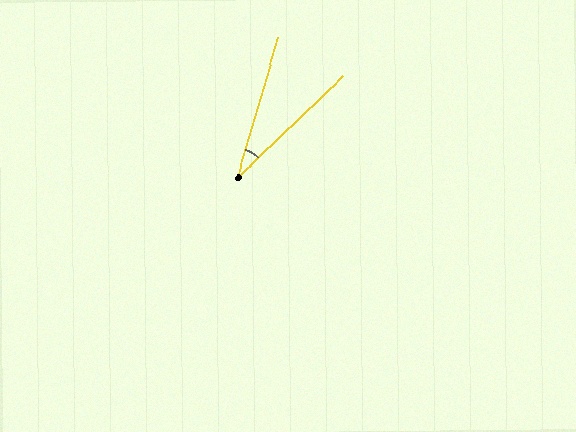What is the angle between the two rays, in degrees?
Approximately 30 degrees.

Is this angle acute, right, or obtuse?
It is acute.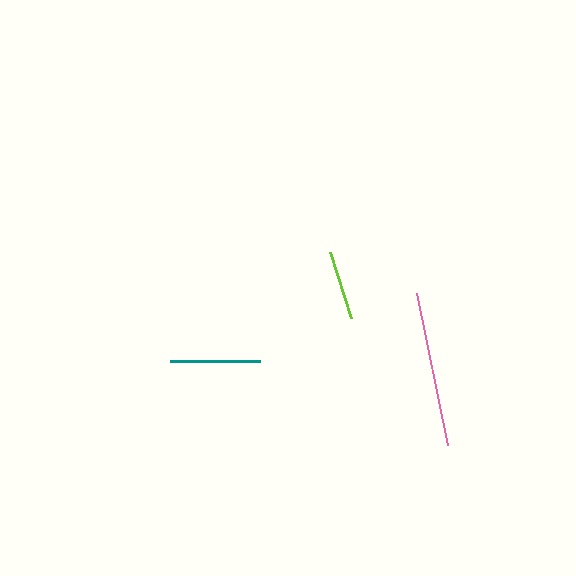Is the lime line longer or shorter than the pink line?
The pink line is longer than the lime line.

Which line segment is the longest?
The pink line is the longest at approximately 155 pixels.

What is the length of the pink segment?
The pink segment is approximately 155 pixels long.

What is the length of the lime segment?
The lime segment is approximately 69 pixels long.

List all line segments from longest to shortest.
From longest to shortest: pink, teal, lime.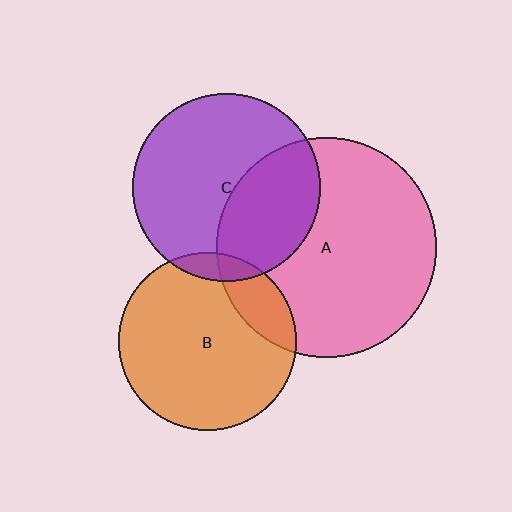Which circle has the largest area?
Circle A (pink).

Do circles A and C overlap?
Yes.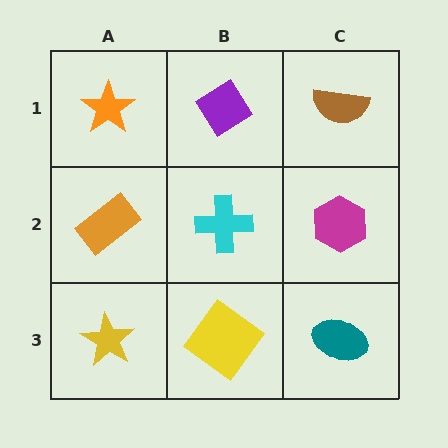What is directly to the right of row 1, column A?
A purple diamond.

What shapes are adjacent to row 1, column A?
An orange rectangle (row 2, column A), a purple diamond (row 1, column B).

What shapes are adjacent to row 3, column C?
A magenta hexagon (row 2, column C), a yellow diamond (row 3, column B).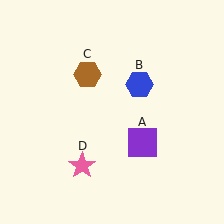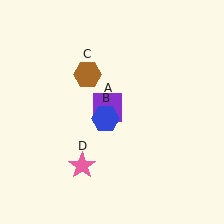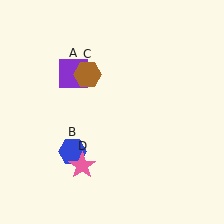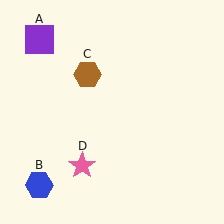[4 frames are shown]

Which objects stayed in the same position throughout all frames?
Brown hexagon (object C) and pink star (object D) remained stationary.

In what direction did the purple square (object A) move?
The purple square (object A) moved up and to the left.